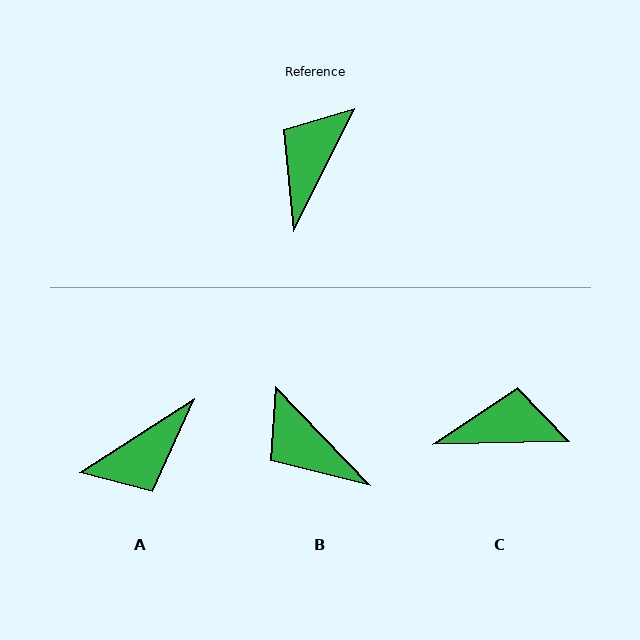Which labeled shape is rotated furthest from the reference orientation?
A, about 150 degrees away.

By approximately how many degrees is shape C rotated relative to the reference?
Approximately 62 degrees clockwise.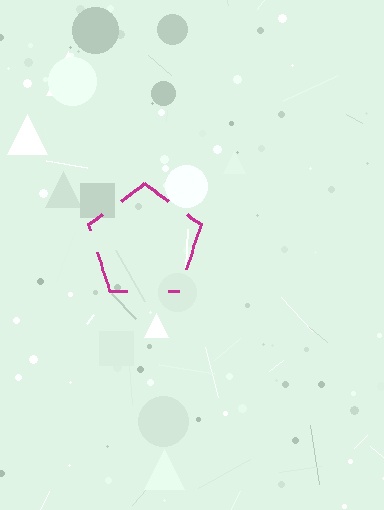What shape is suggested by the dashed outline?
The dashed outline suggests a pentagon.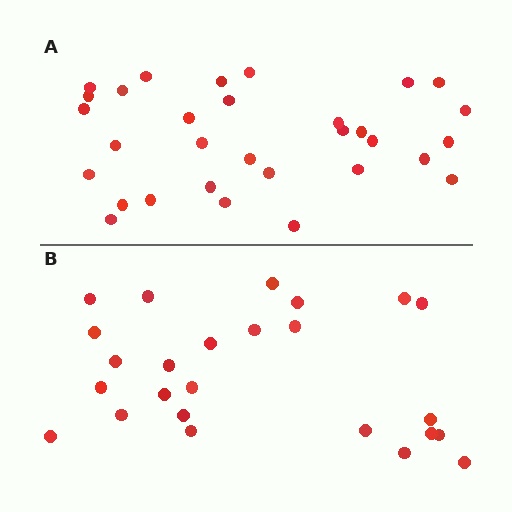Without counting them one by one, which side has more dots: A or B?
Region A (the top region) has more dots.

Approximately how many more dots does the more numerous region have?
Region A has about 6 more dots than region B.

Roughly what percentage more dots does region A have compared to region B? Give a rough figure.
About 25% more.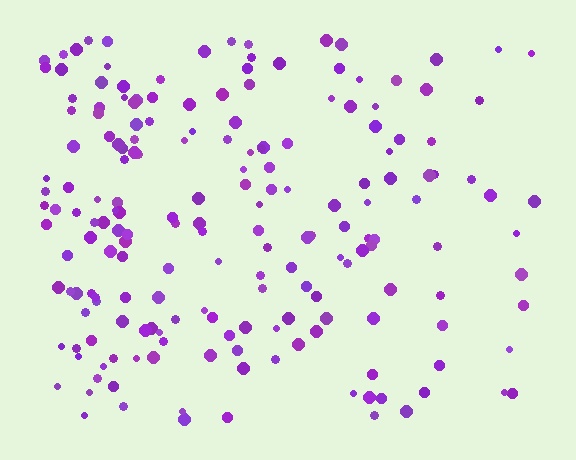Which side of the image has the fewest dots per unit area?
The right.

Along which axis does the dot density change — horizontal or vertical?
Horizontal.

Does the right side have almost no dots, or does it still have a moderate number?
Still a moderate number, just noticeably fewer than the left.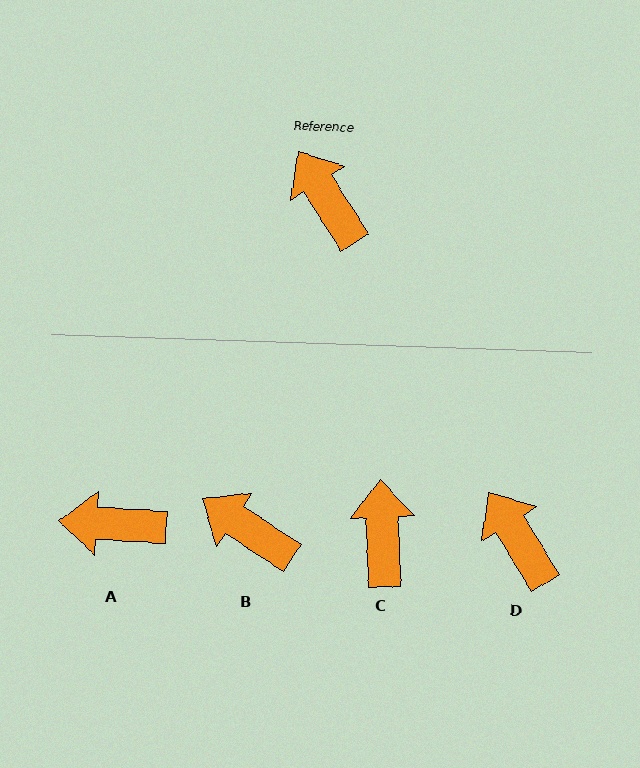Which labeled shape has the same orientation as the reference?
D.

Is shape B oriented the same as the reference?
No, it is off by about 25 degrees.